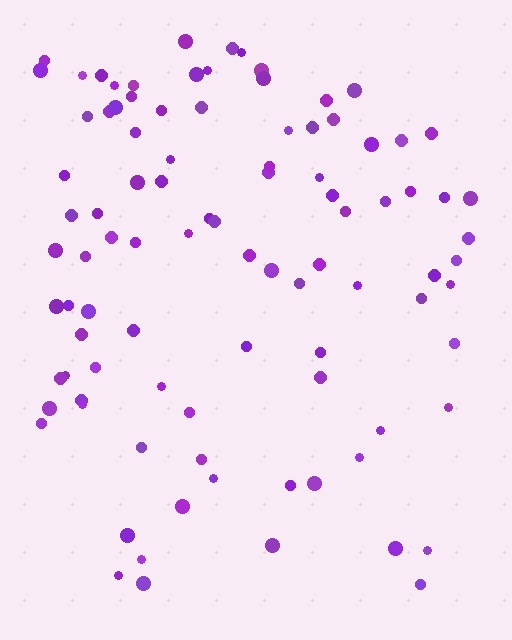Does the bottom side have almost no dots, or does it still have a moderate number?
Still a moderate number, just noticeably fewer than the top.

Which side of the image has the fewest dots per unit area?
The bottom.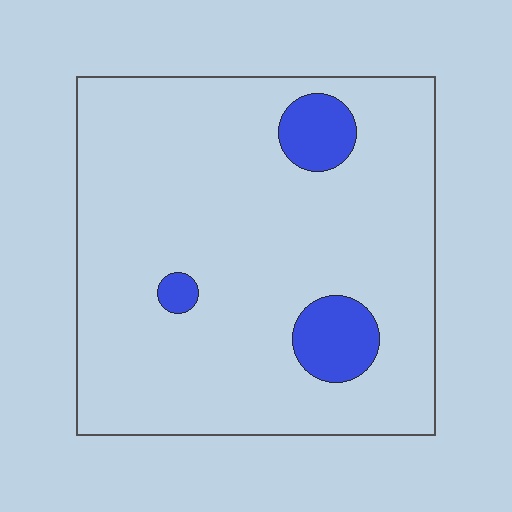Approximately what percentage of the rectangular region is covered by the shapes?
Approximately 10%.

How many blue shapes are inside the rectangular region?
3.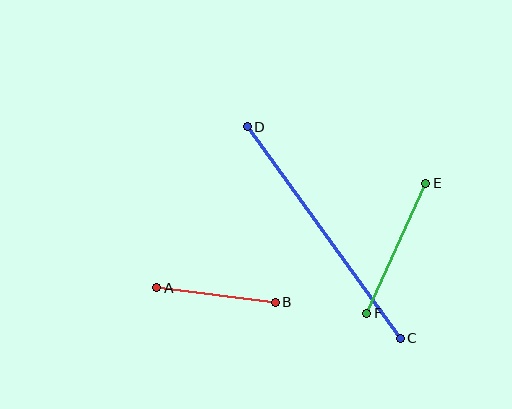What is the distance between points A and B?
The distance is approximately 119 pixels.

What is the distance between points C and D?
The distance is approximately 261 pixels.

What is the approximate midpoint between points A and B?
The midpoint is at approximately (216, 295) pixels.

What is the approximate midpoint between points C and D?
The midpoint is at approximately (324, 233) pixels.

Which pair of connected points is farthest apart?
Points C and D are farthest apart.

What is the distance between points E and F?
The distance is approximately 143 pixels.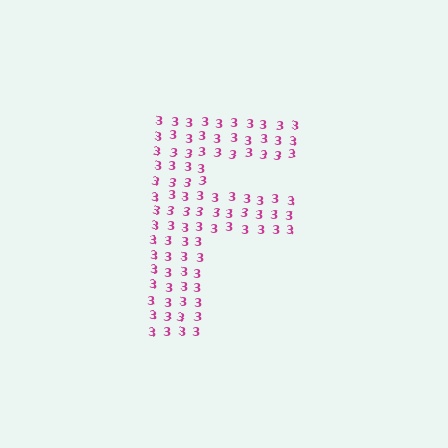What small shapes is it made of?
It is made of small digit 3's.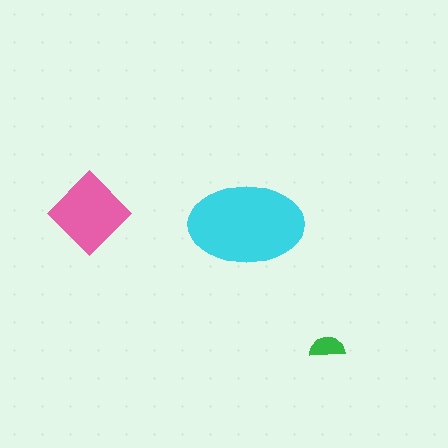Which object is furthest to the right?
The green semicircle is rightmost.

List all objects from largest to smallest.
The cyan ellipse, the pink diamond, the green semicircle.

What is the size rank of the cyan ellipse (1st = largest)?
1st.